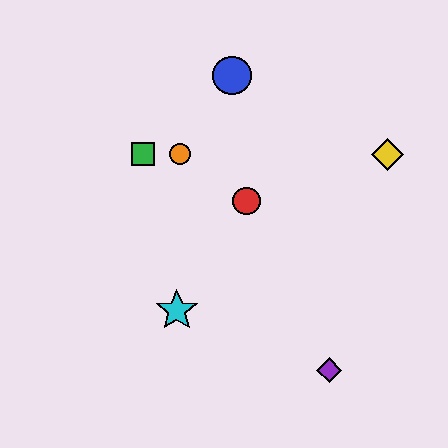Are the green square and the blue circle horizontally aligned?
No, the green square is at y≈154 and the blue circle is at y≈75.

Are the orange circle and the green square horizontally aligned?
Yes, both are at y≈154.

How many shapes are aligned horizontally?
3 shapes (the green square, the yellow diamond, the orange circle) are aligned horizontally.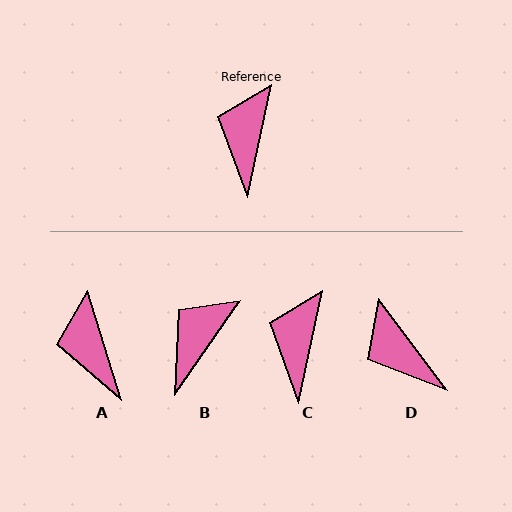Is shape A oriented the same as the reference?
No, it is off by about 29 degrees.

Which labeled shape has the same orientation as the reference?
C.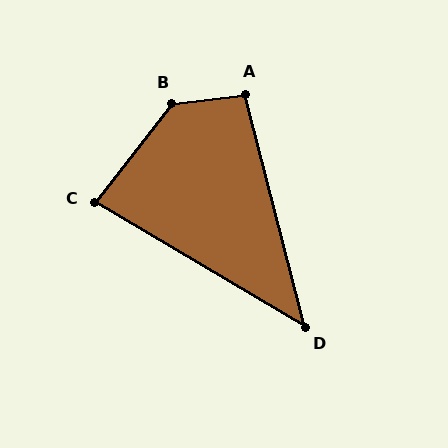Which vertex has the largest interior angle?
B, at approximately 135 degrees.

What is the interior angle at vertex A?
Approximately 97 degrees (obtuse).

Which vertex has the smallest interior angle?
D, at approximately 45 degrees.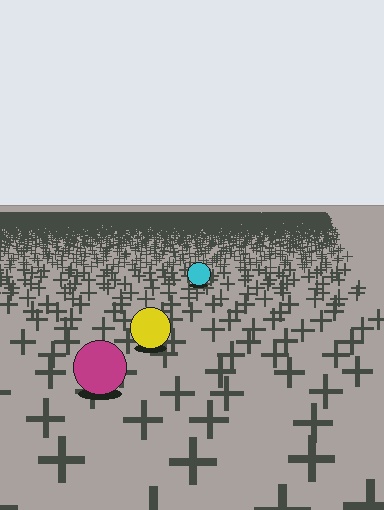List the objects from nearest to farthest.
From nearest to farthest: the magenta circle, the yellow circle, the cyan circle.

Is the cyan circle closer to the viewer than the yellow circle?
No. The yellow circle is closer — you can tell from the texture gradient: the ground texture is coarser near it.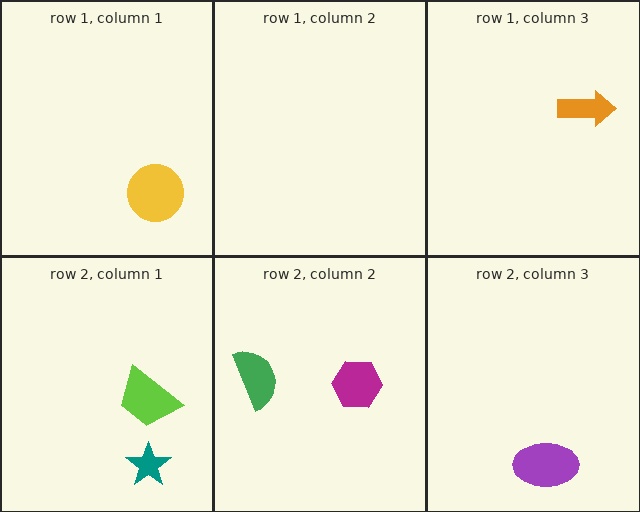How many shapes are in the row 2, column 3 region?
1.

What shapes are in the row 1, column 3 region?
The orange arrow.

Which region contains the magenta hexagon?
The row 2, column 2 region.